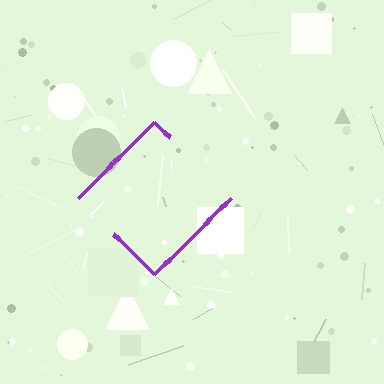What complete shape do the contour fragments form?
The contour fragments form a diamond.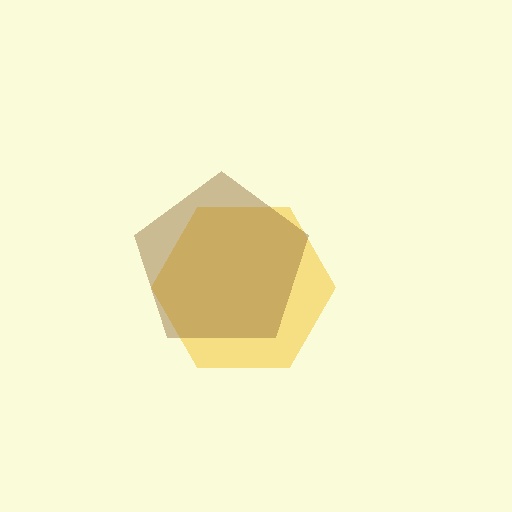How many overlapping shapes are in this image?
There are 2 overlapping shapes in the image.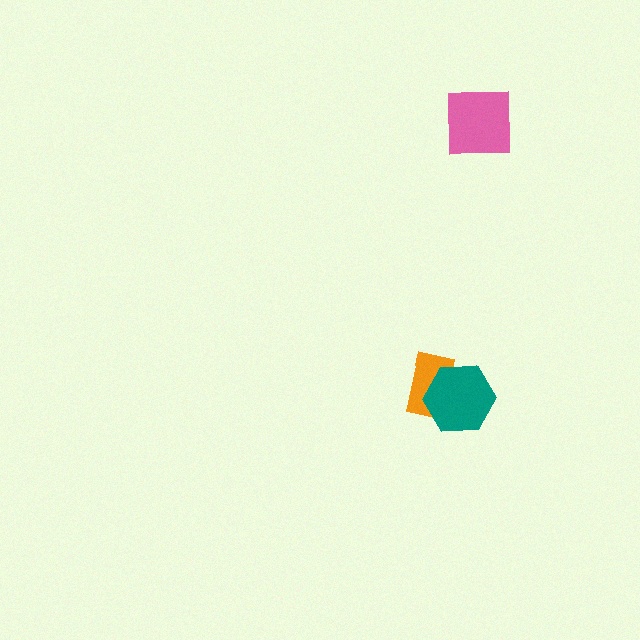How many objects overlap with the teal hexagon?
1 object overlaps with the teal hexagon.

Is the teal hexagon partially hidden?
No, no other shape covers it.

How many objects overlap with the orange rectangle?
1 object overlaps with the orange rectangle.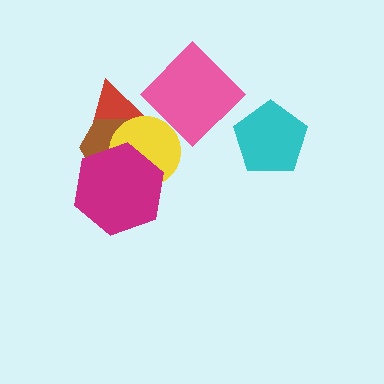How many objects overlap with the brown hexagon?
3 objects overlap with the brown hexagon.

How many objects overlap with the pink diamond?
0 objects overlap with the pink diamond.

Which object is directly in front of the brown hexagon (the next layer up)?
The yellow circle is directly in front of the brown hexagon.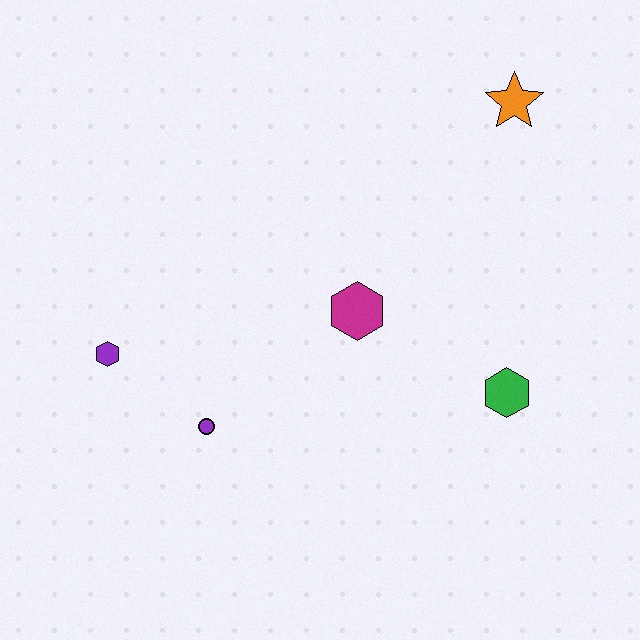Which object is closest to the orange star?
The magenta hexagon is closest to the orange star.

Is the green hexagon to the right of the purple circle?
Yes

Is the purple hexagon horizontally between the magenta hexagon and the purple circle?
No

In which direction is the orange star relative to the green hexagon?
The orange star is above the green hexagon.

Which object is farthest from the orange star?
The purple hexagon is farthest from the orange star.